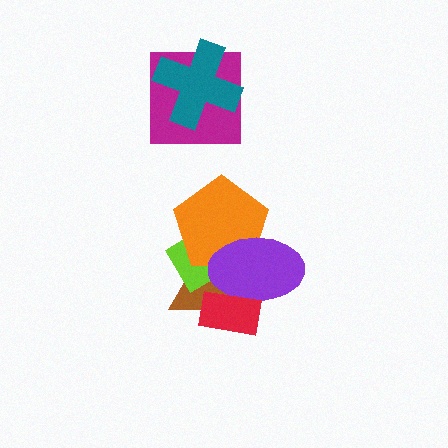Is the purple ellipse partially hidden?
Yes, it is partially covered by another shape.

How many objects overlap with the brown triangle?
4 objects overlap with the brown triangle.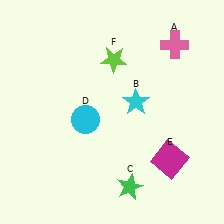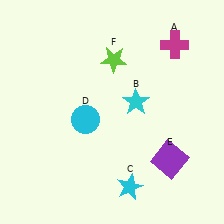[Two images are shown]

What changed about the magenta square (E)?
In Image 1, E is magenta. In Image 2, it changed to purple.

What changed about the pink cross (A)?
In Image 1, A is pink. In Image 2, it changed to magenta.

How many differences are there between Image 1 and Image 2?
There are 3 differences between the two images.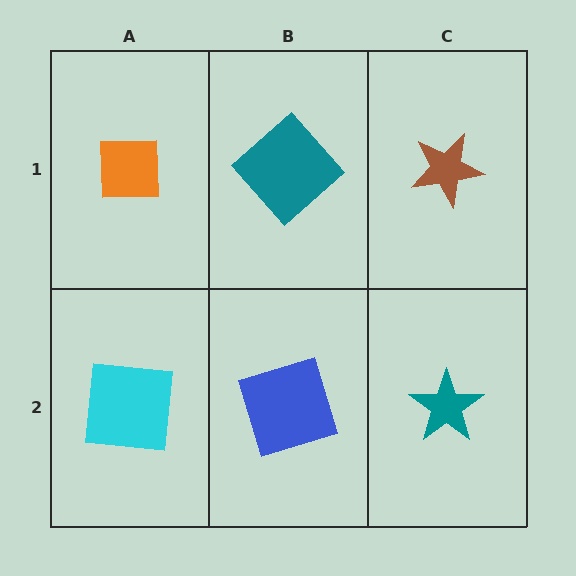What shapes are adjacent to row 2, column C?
A brown star (row 1, column C), a blue square (row 2, column B).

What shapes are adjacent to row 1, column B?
A blue square (row 2, column B), an orange square (row 1, column A), a brown star (row 1, column C).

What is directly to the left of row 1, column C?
A teal diamond.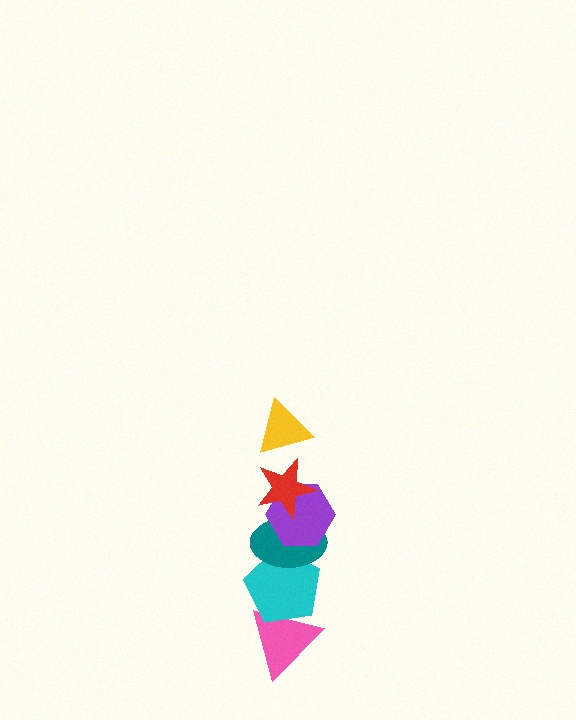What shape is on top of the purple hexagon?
The red star is on top of the purple hexagon.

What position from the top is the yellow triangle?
The yellow triangle is 1st from the top.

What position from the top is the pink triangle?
The pink triangle is 6th from the top.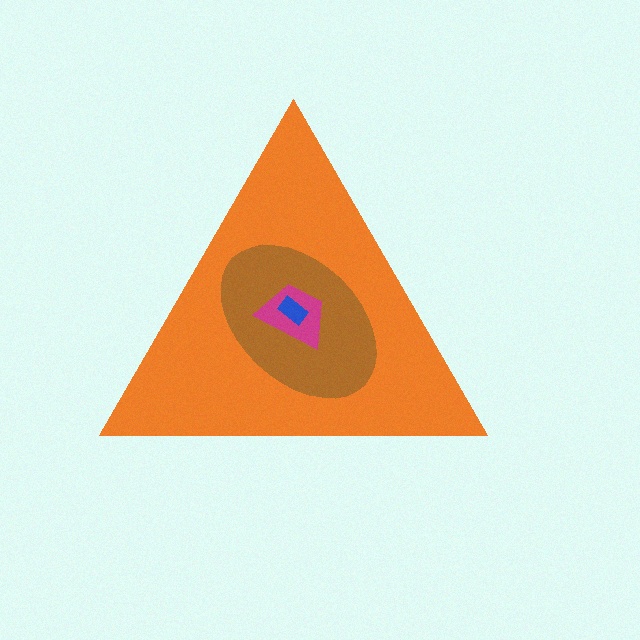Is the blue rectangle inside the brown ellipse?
Yes.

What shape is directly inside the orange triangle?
The brown ellipse.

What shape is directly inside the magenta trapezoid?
The blue rectangle.